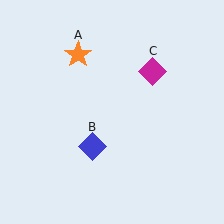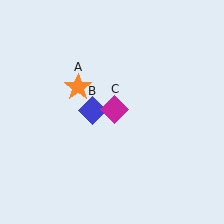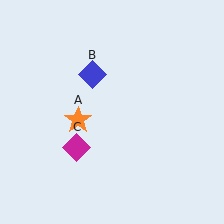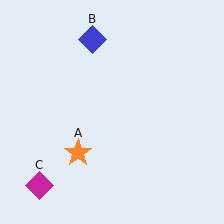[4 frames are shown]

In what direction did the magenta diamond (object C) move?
The magenta diamond (object C) moved down and to the left.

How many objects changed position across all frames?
3 objects changed position: orange star (object A), blue diamond (object B), magenta diamond (object C).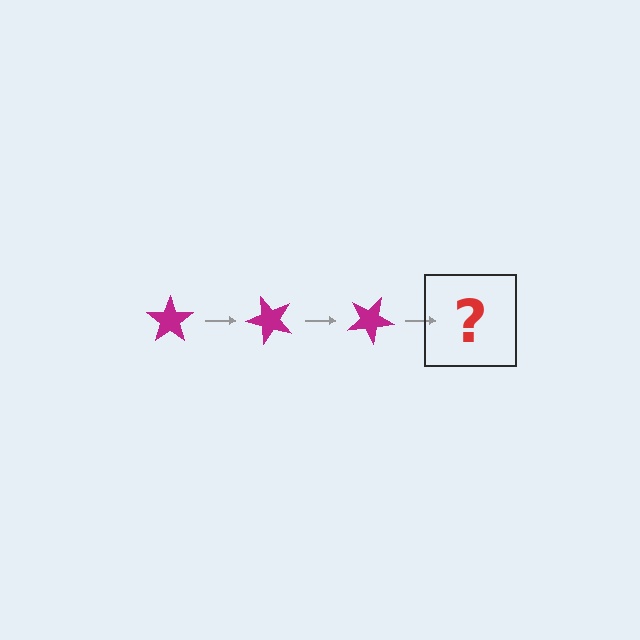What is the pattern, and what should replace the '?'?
The pattern is that the star rotates 50 degrees each step. The '?' should be a magenta star rotated 150 degrees.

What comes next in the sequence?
The next element should be a magenta star rotated 150 degrees.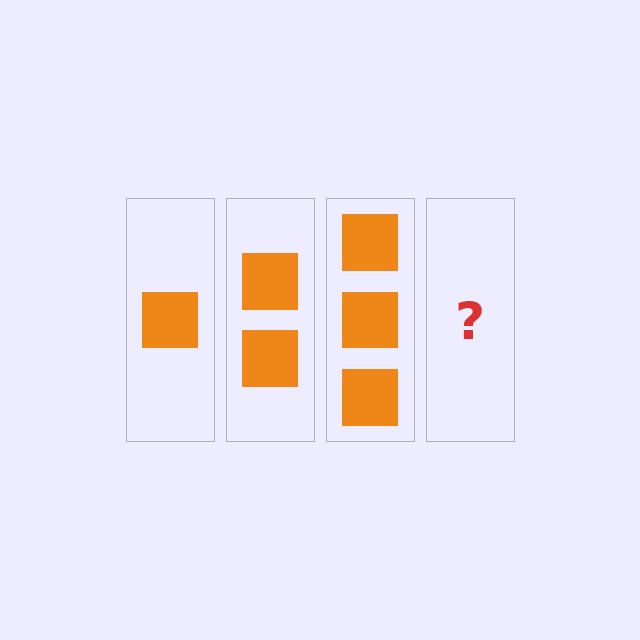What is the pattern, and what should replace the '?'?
The pattern is that each step adds one more square. The '?' should be 4 squares.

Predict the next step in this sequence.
The next step is 4 squares.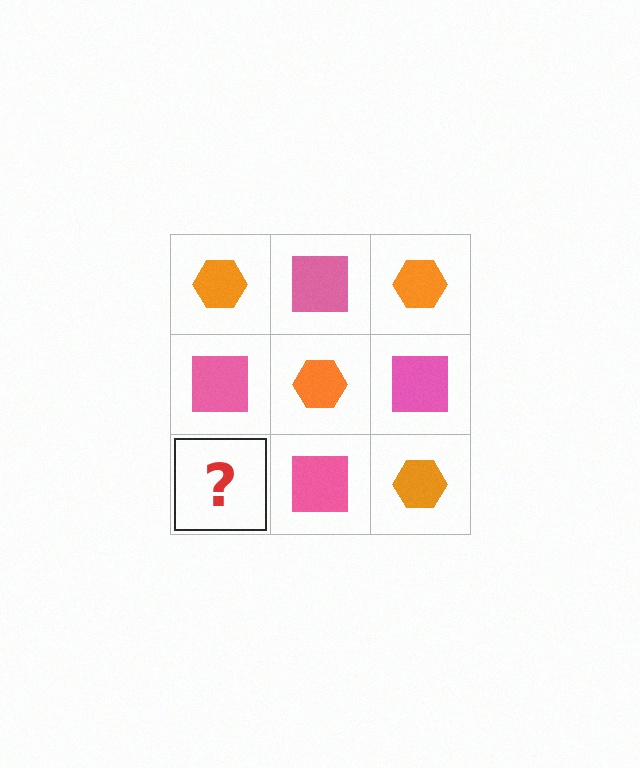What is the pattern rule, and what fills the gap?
The rule is that it alternates orange hexagon and pink square in a checkerboard pattern. The gap should be filled with an orange hexagon.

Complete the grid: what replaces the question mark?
The question mark should be replaced with an orange hexagon.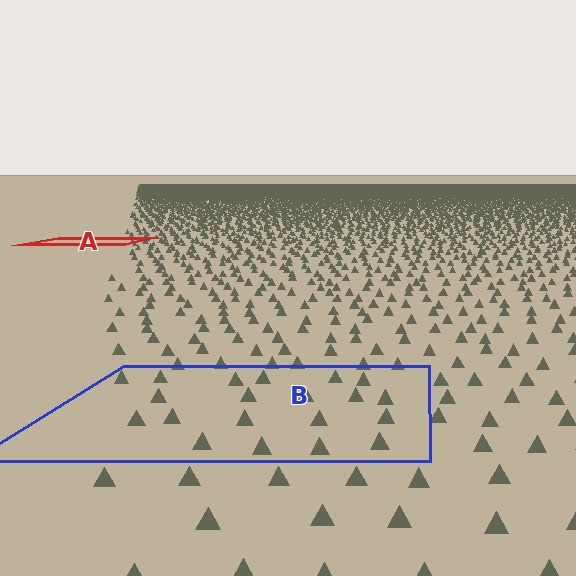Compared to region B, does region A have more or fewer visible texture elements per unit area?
Region A has more texture elements per unit area — they are packed more densely because it is farther away.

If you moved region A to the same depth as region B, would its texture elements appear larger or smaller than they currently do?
They would appear larger. At a closer depth, the same texture elements are projected at a bigger on-screen size.